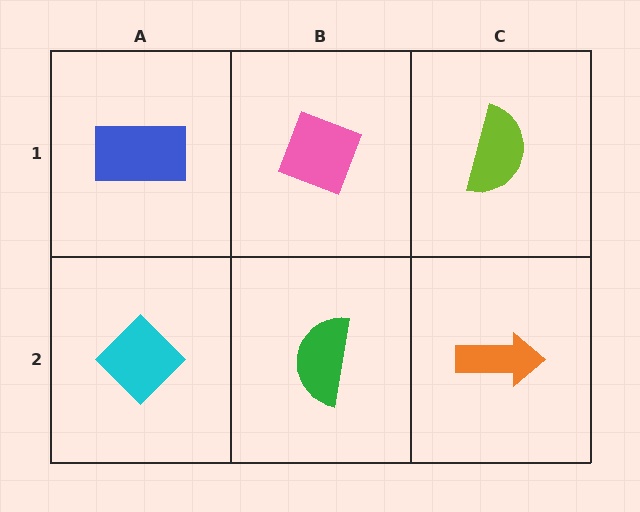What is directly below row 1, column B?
A green semicircle.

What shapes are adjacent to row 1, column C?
An orange arrow (row 2, column C), a pink diamond (row 1, column B).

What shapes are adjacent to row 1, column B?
A green semicircle (row 2, column B), a blue rectangle (row 1, column A), a lime semicircle (row 1, column C).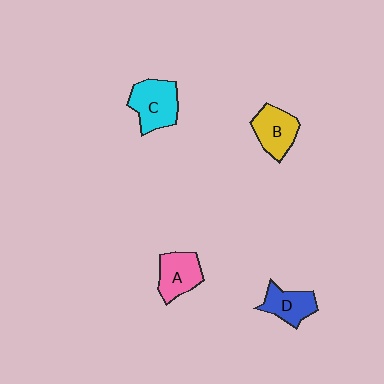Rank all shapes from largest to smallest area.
From largest to smallest: C (cyan), B (yellow), A (pink), D (blue).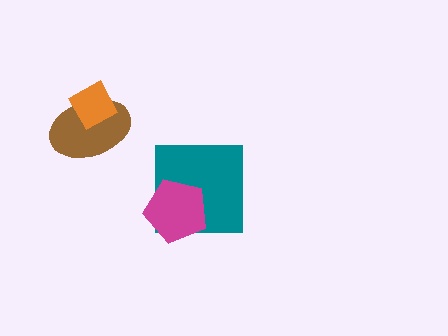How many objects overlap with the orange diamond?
1 object overlaps with the orange diamond.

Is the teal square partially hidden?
Yes, it is partially covered by another shape.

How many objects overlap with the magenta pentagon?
1 object overlaps with the magenta pentagon.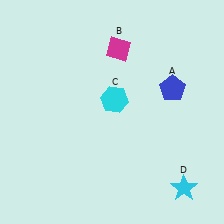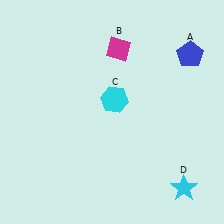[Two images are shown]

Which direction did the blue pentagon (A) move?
The blue pentagon (A) moved up.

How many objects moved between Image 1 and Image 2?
1 object moved between the two images.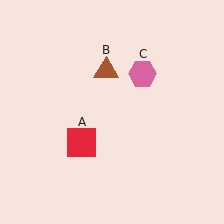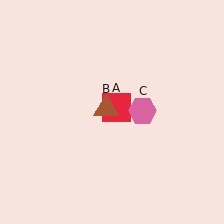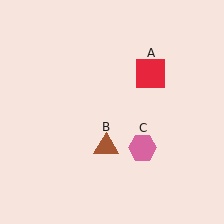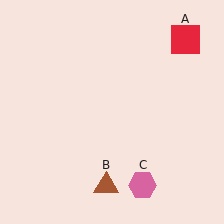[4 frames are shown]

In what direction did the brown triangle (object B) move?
The brown triangle (object B) moved down.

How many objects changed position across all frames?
3 objects changed position: red square (object A), brown triangle (object B), pink hexagon (object C).